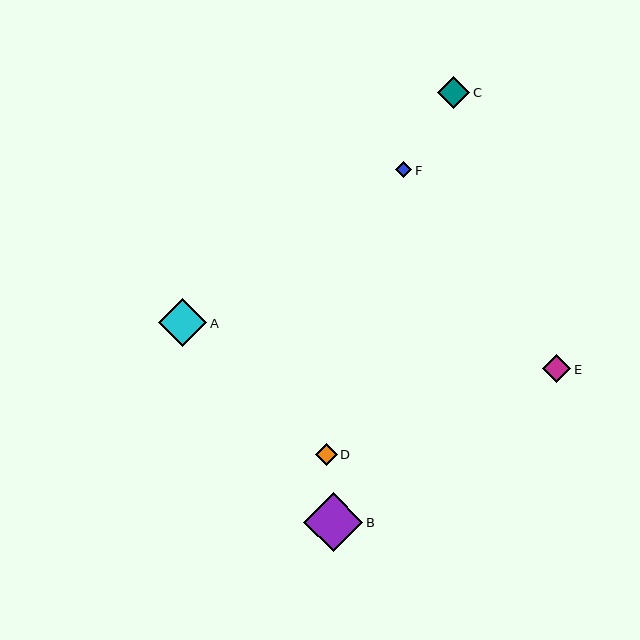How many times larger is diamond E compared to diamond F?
Diamond E is approximately 1.7 times the size of diamond F.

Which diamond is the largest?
Diamond B is the largest with a size of approximately 59 pixels.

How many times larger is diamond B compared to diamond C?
Diamond B is approximately 1.9 times the size of diamond C.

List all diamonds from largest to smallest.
From largest to smallest: B, A, C, E, D, F.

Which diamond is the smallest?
Diamond F is the smallest with a size of approximately 17 pixels.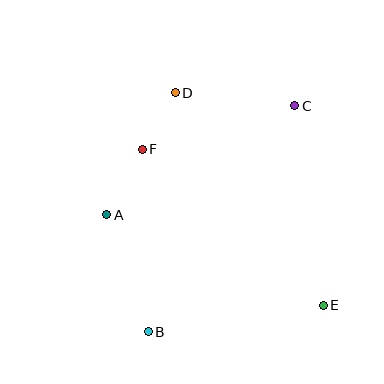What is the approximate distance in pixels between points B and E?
The distance between B and E is approximately 177 pixels.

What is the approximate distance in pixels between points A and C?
The distance between A and C is approximately 217 pixels.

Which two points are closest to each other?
Points D and F are closest to each other.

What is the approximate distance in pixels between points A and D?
The distance between A and D is approximately 140 pixels.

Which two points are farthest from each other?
Points B and C are farthest from each other.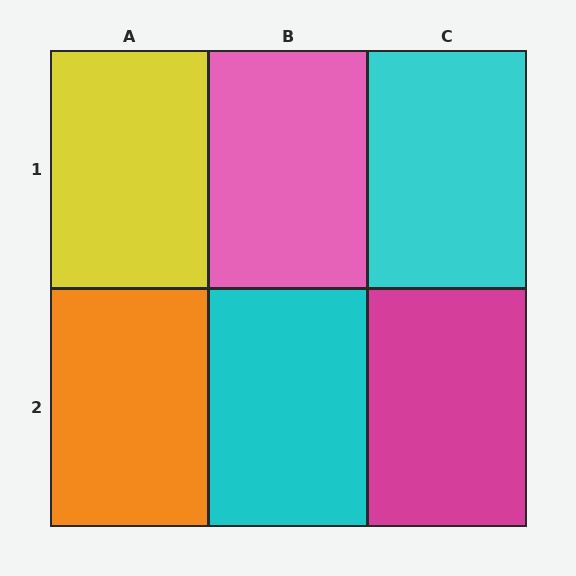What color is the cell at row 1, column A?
Yellow.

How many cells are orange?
1 cell is orange.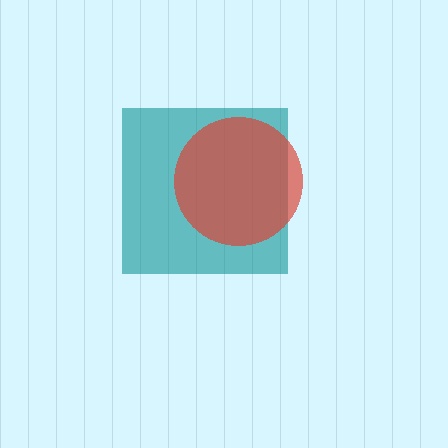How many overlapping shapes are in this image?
There are 2 overlapping shapes in the image.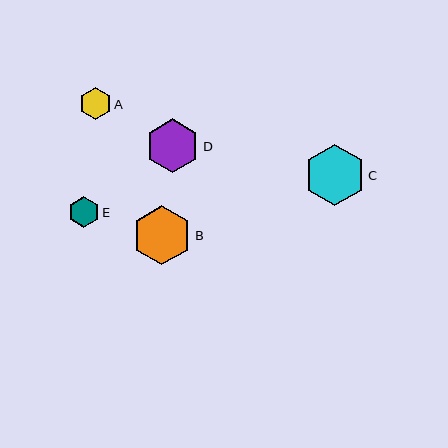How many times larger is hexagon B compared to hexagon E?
Hexagon B is approximately 1.9 times the size of hexagon E.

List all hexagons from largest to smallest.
From largest to smallest: C, B, D, A, E.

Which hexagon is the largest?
Hexagon C is the largest with a size of approximately 61 pixels.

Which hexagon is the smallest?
Hexagon E is the smallest with a size of approximately 31 pixels.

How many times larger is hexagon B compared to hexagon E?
Hexagon B is approximately 1.9 times the size of hexagon E.